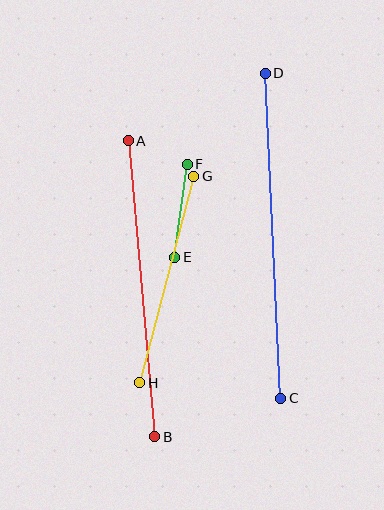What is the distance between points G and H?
The distance is approximately 214 pixels.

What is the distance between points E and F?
The distance is approximately 94 pixels.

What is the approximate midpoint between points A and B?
The midpoint is at approximately (142, 289) pixels.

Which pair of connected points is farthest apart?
Points C and D are farthest apart.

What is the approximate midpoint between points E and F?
The midpoint is at approximately (181, 211) pixels.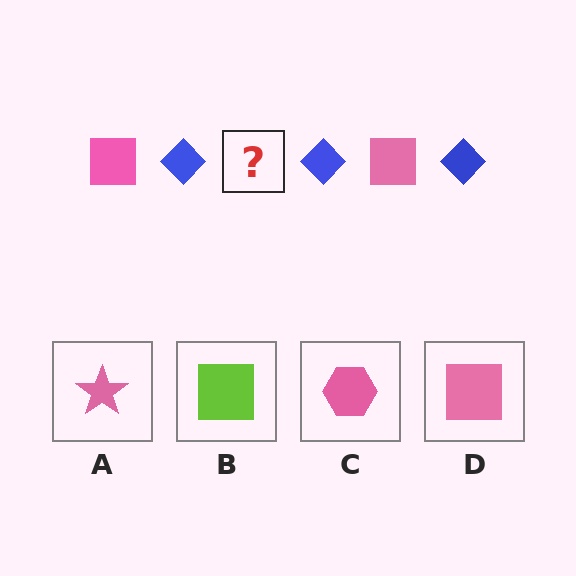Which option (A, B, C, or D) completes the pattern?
D.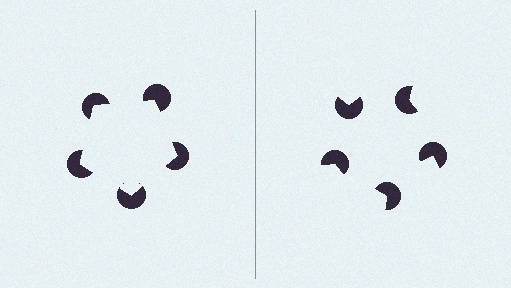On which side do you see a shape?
An illusory pentagon appears on the left side. On the right side the wedge cuts are rotated, so no coherent shape forms.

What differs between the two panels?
The pac-man discs are positioned identically on both sides; only the wedge orientations differ. On the left they align to a pentagon; on the right they are misaligned.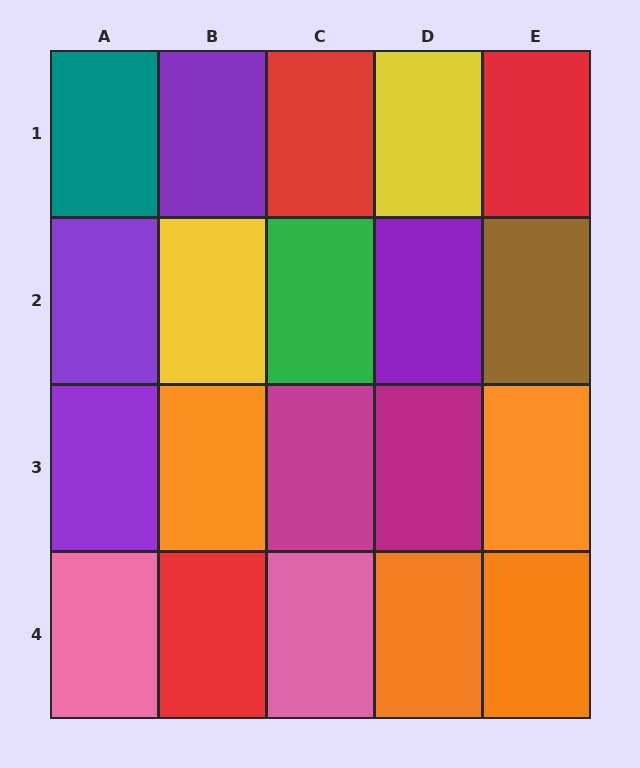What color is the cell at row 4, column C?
Pink.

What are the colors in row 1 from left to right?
Teal, purple, red, yellow, red.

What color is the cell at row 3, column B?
Orange.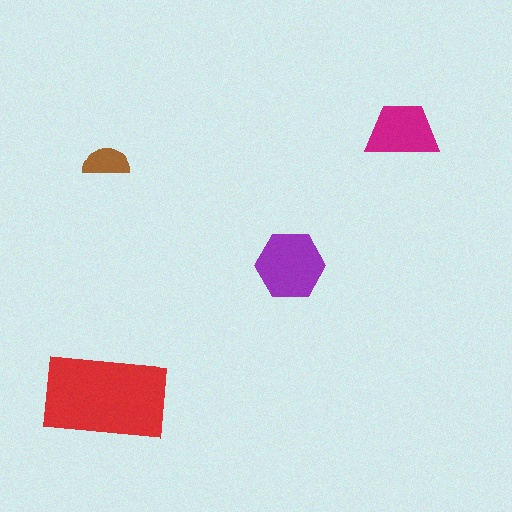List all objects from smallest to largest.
The brown semicircle, the magenta trapezoid, the purple hexagon, the red rectangle.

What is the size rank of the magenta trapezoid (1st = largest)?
3rd.